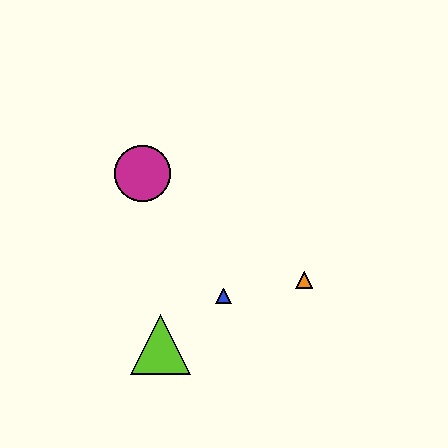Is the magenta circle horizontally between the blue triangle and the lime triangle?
No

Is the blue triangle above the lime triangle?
Yes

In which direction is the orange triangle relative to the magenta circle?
The orange triangle is to the right of the magenta circle.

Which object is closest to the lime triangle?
The blue triangle is closest to the lime triangle.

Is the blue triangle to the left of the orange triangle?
Yes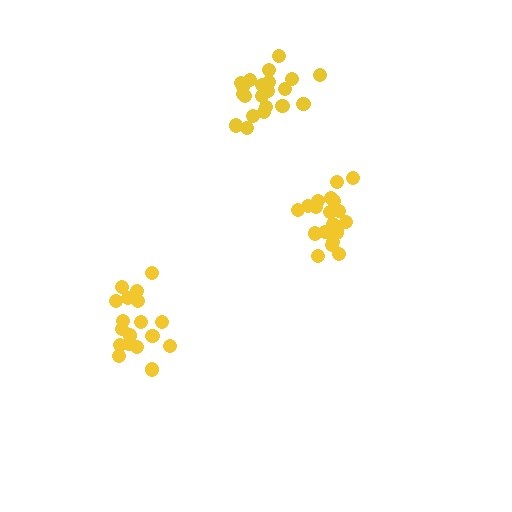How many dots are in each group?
Group 1: 21 dots, Group 2: 18 dots, Group 3: 21 dots (60 total).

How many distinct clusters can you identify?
There are 3 distinct clusters.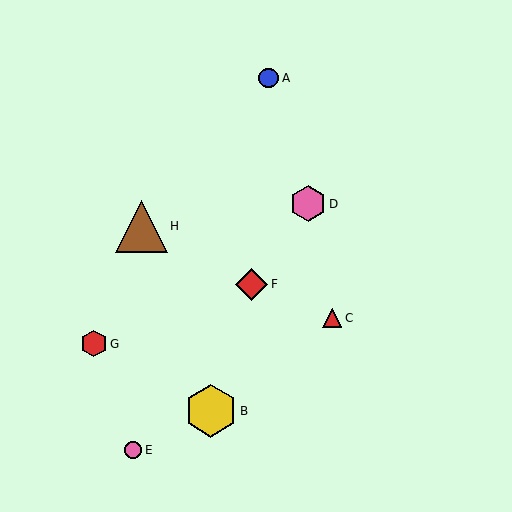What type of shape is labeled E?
Shape E is a pink circle.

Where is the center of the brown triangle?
The center of the brown triangle is at (142, 226).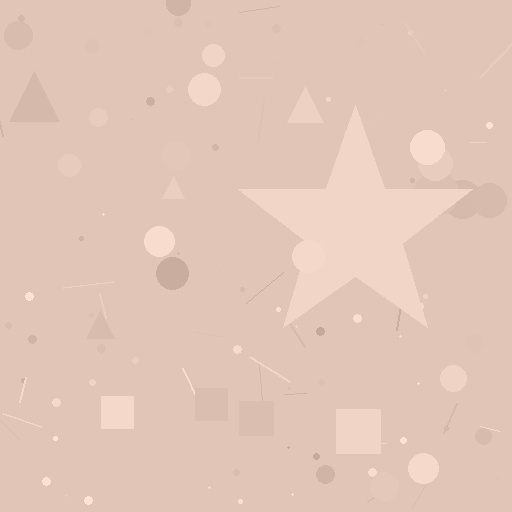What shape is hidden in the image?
A star is hidden in the image.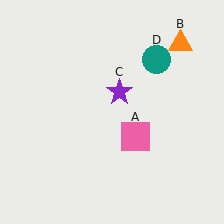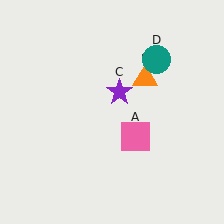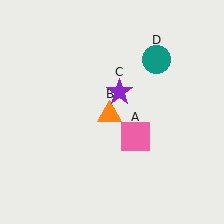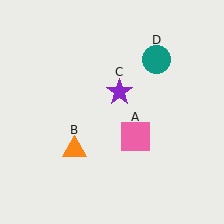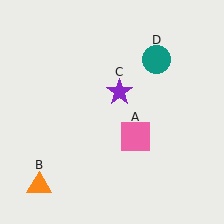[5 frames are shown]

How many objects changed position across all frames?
1 object changed position: orange triangle (object B).